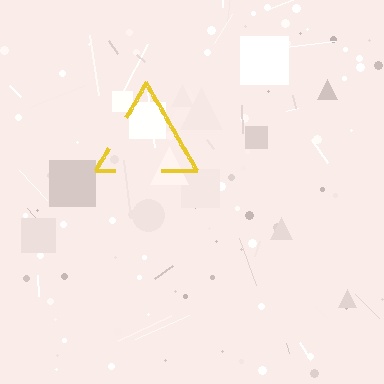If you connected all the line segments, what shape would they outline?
They would outline a triangle.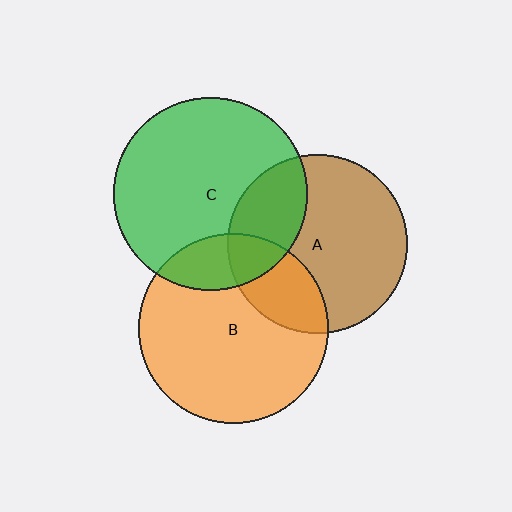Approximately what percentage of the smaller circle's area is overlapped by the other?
Approximately 25%.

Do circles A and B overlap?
Yes.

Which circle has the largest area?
Circle C (green).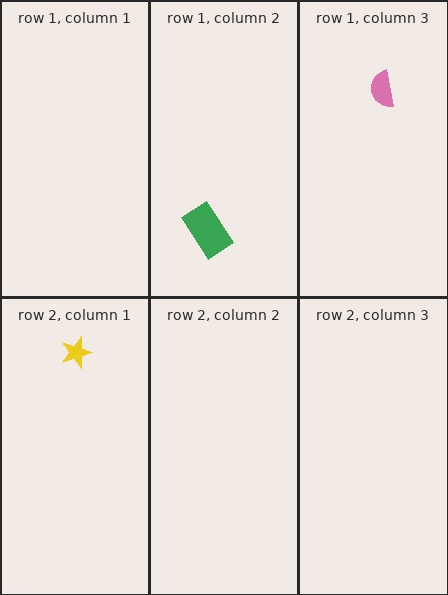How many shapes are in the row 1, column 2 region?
1.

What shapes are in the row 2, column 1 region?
The yellow star.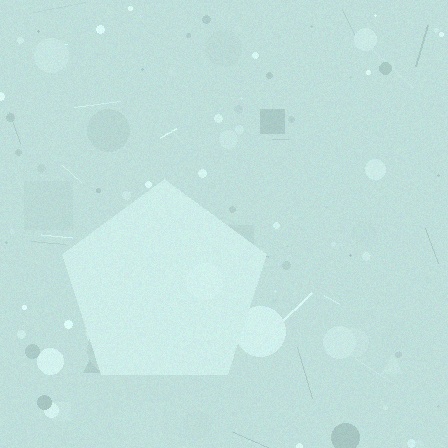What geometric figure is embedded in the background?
A pentagon is embedded in the background.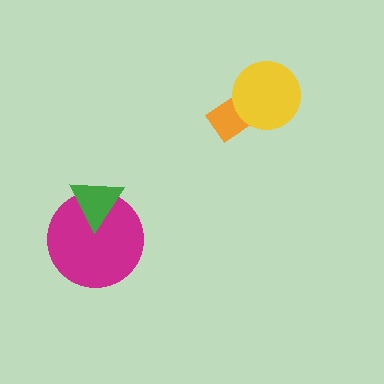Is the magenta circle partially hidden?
Yes, it is partially covered by another shape.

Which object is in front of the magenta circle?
The green triangle is in front of the magenta circle.